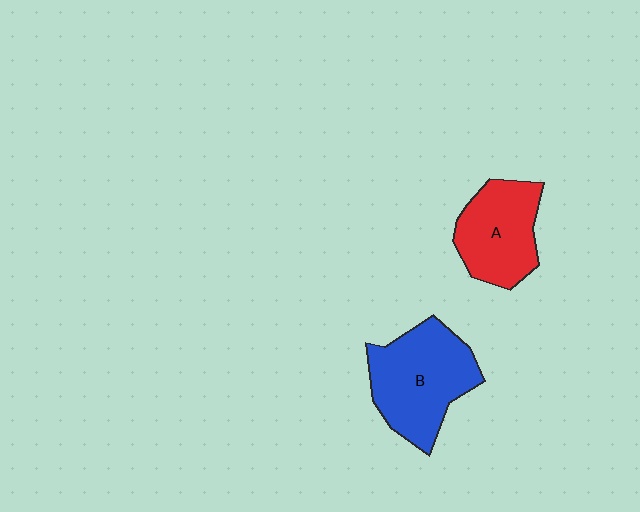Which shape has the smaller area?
Shape A (red).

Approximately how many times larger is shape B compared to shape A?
Approximately 1.3 times.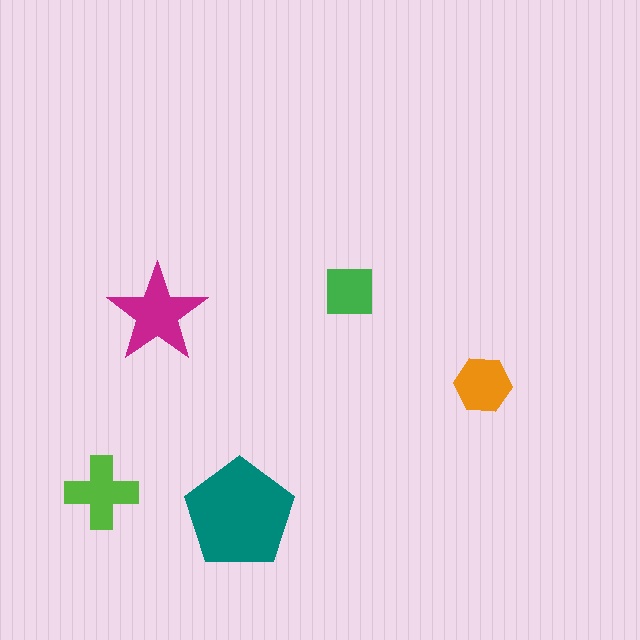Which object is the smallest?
The green square.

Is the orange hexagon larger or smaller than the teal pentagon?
Smaller.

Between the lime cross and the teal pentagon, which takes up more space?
The teal pentagon.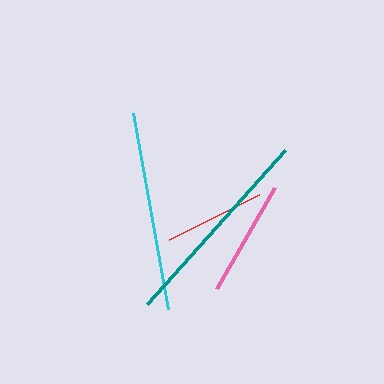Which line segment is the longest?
The teal line is the longest at approximately 206 pixels.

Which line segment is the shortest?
The red line is the shortest at approximately 100 pixels.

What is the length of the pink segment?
The pink segment is approximately 117 pixels long.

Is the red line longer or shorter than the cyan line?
The cyan line is longer than the red line.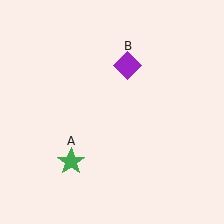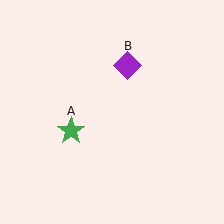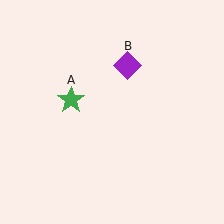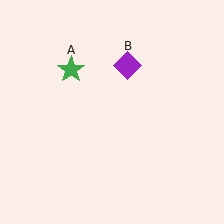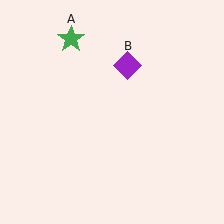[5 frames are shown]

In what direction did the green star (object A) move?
The green star (object A) moved up.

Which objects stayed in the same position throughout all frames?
Purple diamond (object B) remained stationary.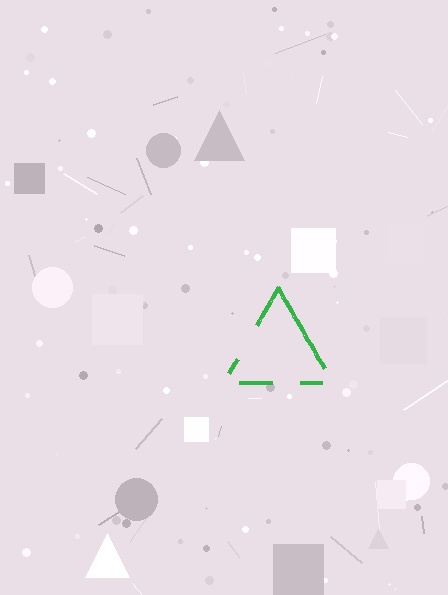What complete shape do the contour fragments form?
The contour fragments form a triangle.